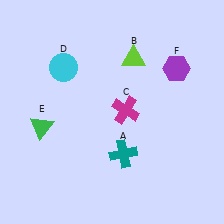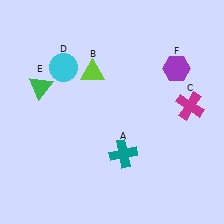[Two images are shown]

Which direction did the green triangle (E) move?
The green triangle (E) moved up.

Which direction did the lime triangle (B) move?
The lime triangle (B) moved left.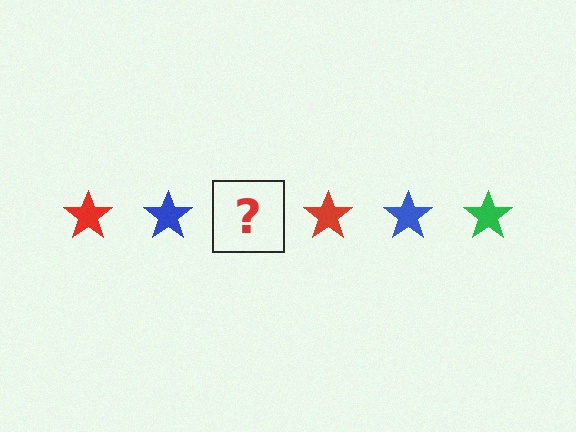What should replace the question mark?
The question mark should be replaced with a green star.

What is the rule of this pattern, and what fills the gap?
The rule is that the pattern cycles through red, blue, green stars. The gap should be filled with a green star.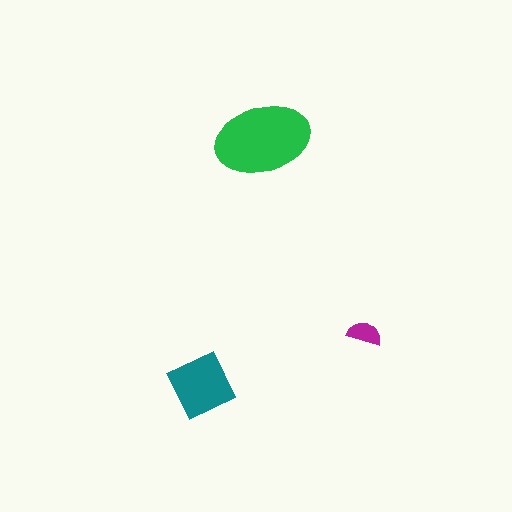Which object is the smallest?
The magenta semicircle.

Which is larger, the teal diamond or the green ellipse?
The green ellipse.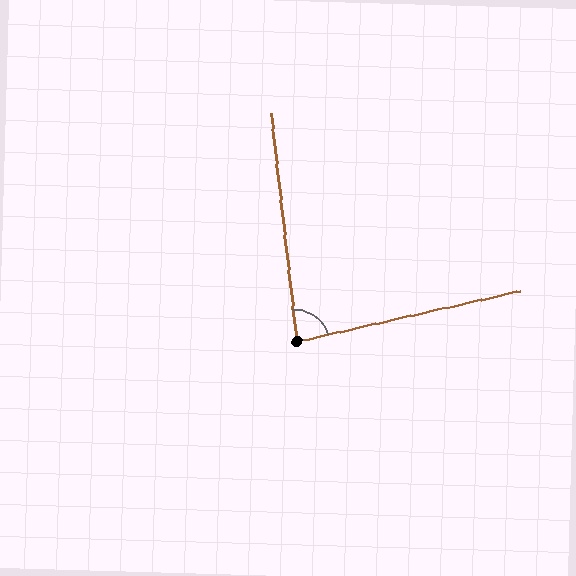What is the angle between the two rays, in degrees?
Approximately 84 degrees.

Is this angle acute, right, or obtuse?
It is acute.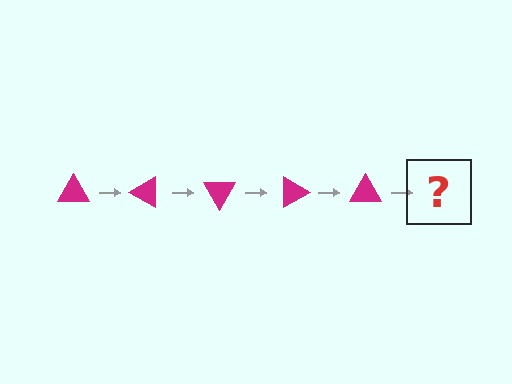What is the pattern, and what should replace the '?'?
The pattern is that the triangle rotates 30 degrees each step. The '?' should be a magenta triangle rotated 150 degrees.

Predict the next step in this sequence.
The next step is a magenta triangle rotated 150 degrees.